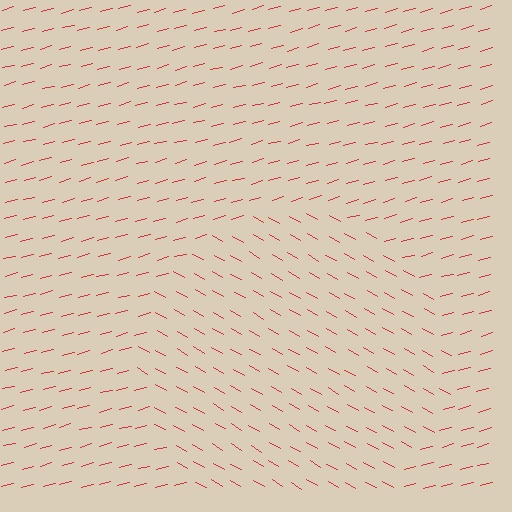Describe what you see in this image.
The image is filled with small red line segments. A circle region in the image has lines oriented differently from the surrounding lines, creating a visible texture boundary.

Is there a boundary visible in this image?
Yes, there is a texture boundary formed by a change in line orientation.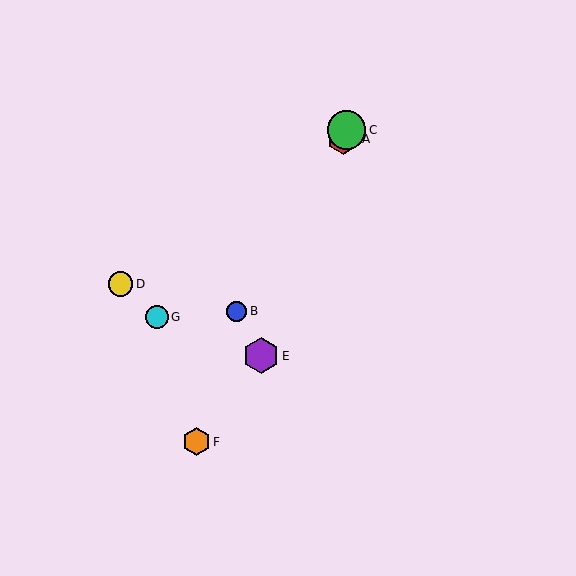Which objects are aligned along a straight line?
Objects A, C, E are aligned along a straight line.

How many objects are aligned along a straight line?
3 objects (A, C, E) are aligned along a straight line.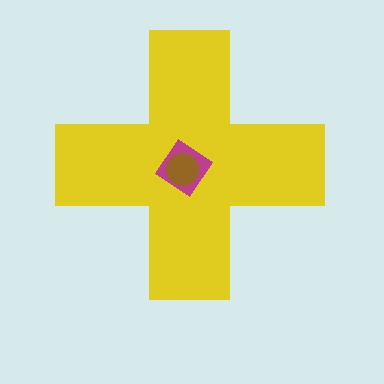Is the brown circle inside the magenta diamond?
Yes.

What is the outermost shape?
The yellow cross.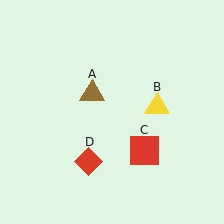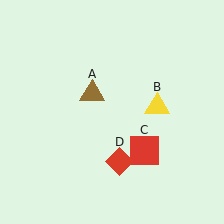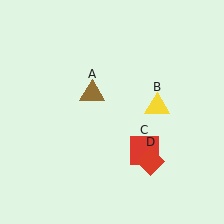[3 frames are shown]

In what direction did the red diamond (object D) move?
The red diamond (object D) moved right.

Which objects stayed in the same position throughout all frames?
Brown triangle (object A) and yellow triangle (object B) and red square (object C) remained stationary.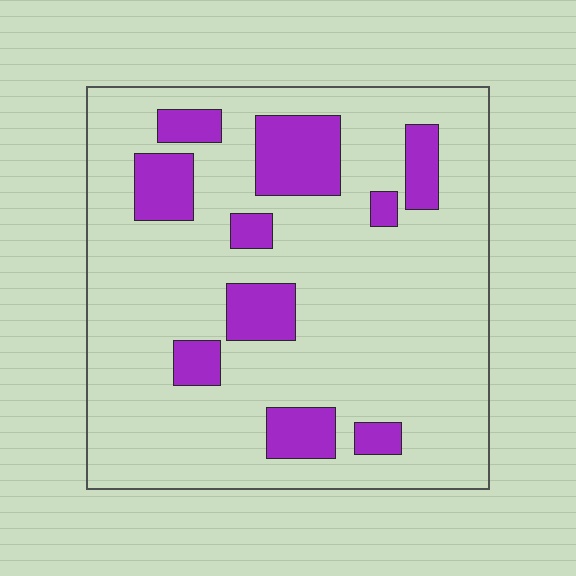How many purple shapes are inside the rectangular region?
10.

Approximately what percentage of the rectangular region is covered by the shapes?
Approximately 20%.